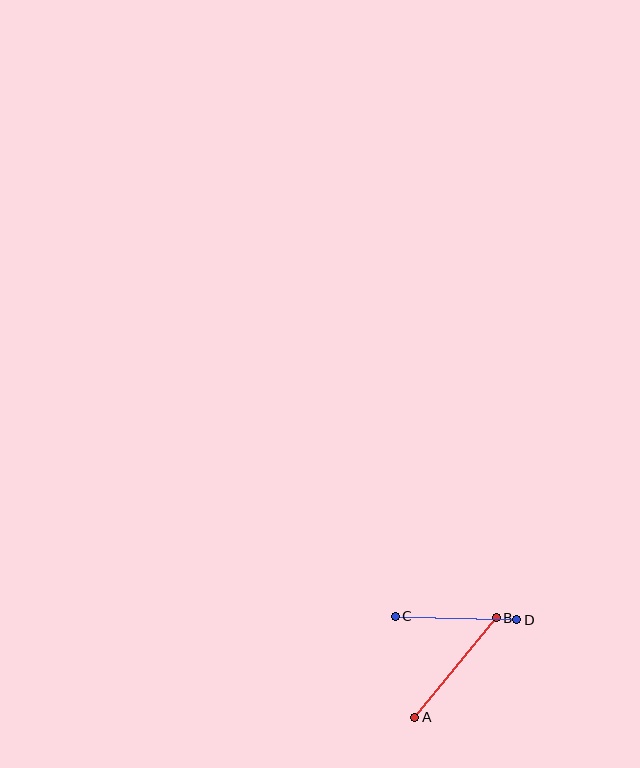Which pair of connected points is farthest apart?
Points A and B are farthest apart.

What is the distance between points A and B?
The distance is approximately 128 pixels.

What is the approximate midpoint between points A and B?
The midpoint is at approximately (455, 668) pixels.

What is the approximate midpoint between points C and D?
The midpoint is at approximately (456, 618) pixels.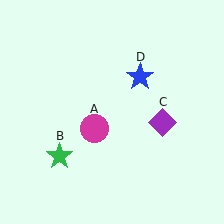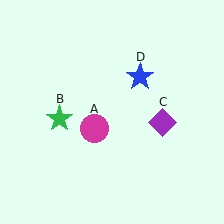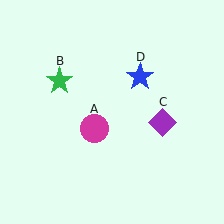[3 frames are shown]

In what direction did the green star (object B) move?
The green star (object B) moved up.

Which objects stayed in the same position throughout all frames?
Magenta circle (object A) and purple diamond (object C) and blue star (object D) remained stationary.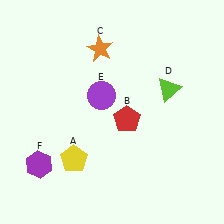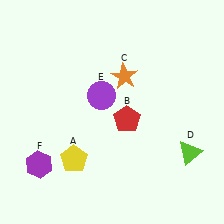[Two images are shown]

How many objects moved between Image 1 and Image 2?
2 objects moved between the two images.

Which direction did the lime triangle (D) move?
The lime triangle (D) moved down.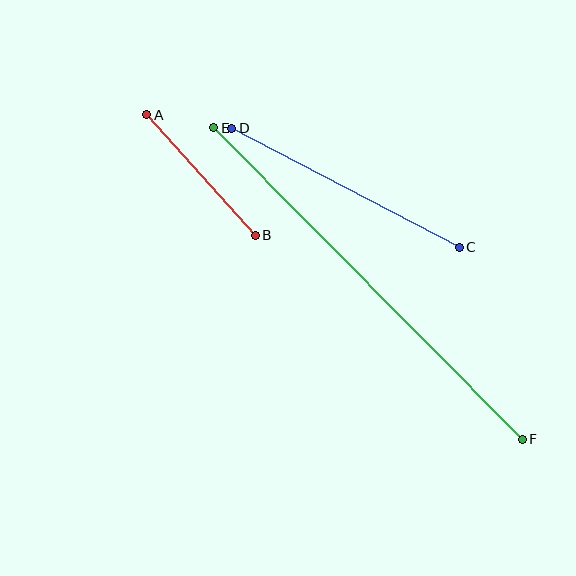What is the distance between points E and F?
The distance is approximately 438 pixels.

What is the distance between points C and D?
The distance is approximately 257 pixels.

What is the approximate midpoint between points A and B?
The midpoint is at approximately (201, 175) pixels.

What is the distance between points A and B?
The distance is approximately 162 pixels.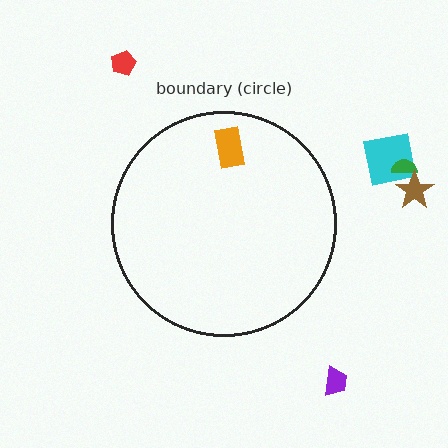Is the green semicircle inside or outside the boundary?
Outside.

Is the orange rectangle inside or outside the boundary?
Inside.